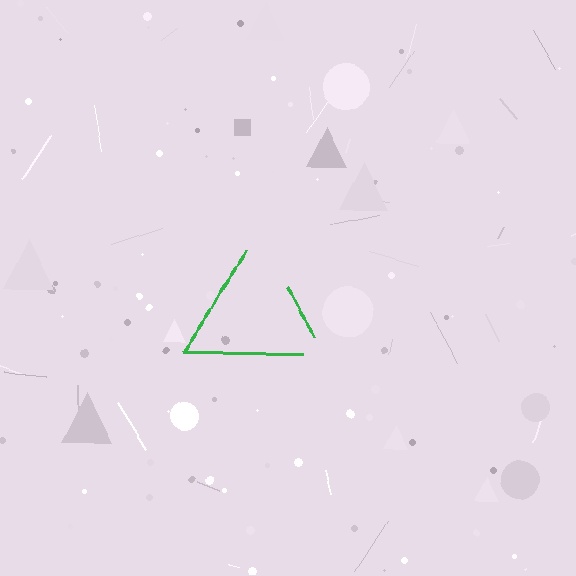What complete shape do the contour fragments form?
The contour fragments form a triangle.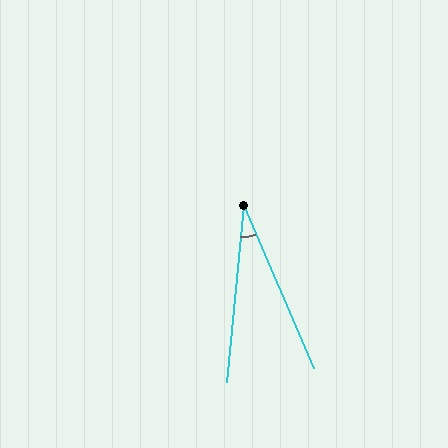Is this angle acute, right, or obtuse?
It is acute.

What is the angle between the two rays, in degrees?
Approximately 29 degrees.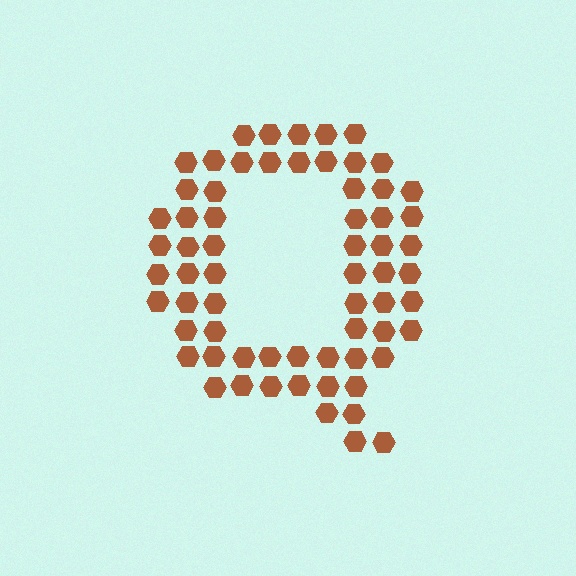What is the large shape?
The large shape is the letter Q.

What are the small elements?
The small elements are hexagons.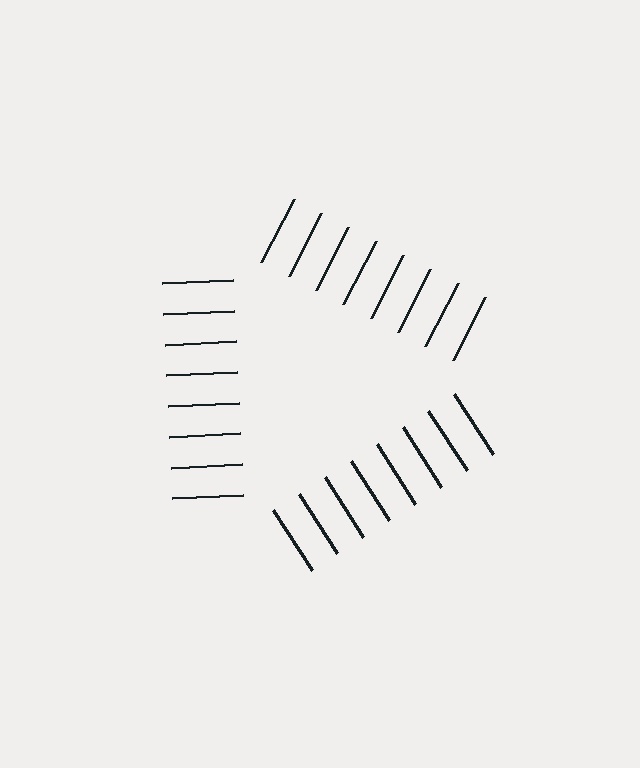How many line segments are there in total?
24 — 8 along each of the 3 edges.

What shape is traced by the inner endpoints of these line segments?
An illusory triangle — the line segments terminate on its edges but no continuous stroke is drawn.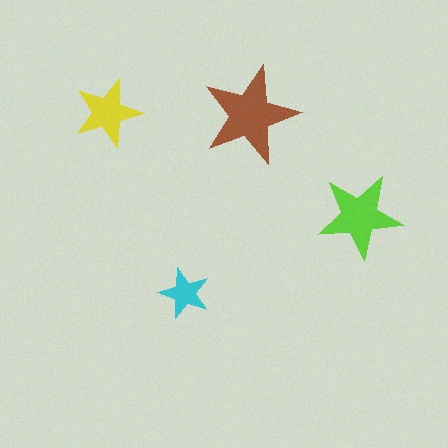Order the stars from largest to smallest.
the brown one, the lime one, the yellow one, the cyan one.